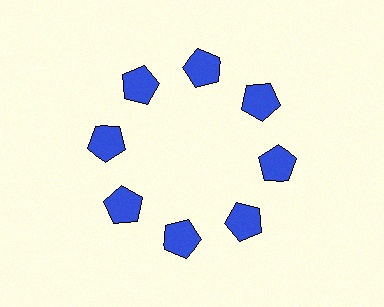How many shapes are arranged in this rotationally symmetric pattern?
There are 8 shapes, arranged in 8 groups of 1.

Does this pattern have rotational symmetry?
Yes, this pattern has 8-fold rotational symmetry. It looks the same after rotating 45 degrees around the center.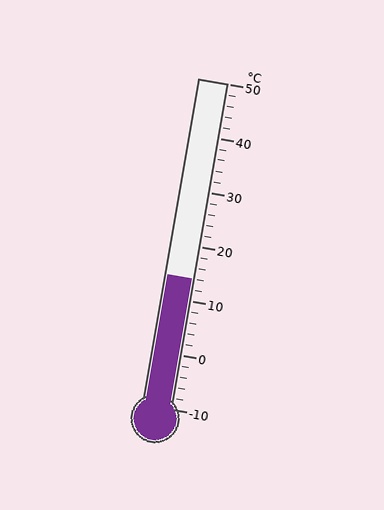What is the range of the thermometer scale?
The thermometer scale ranges from -10°C to 50°C.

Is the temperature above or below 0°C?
The temperature is above 0°C.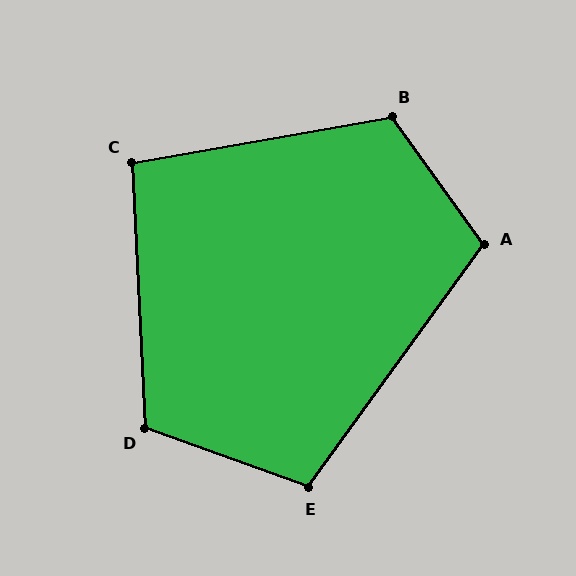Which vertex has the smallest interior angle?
C, at approximately 97 degrees.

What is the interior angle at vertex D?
Approximately 113 degrees (obtuse).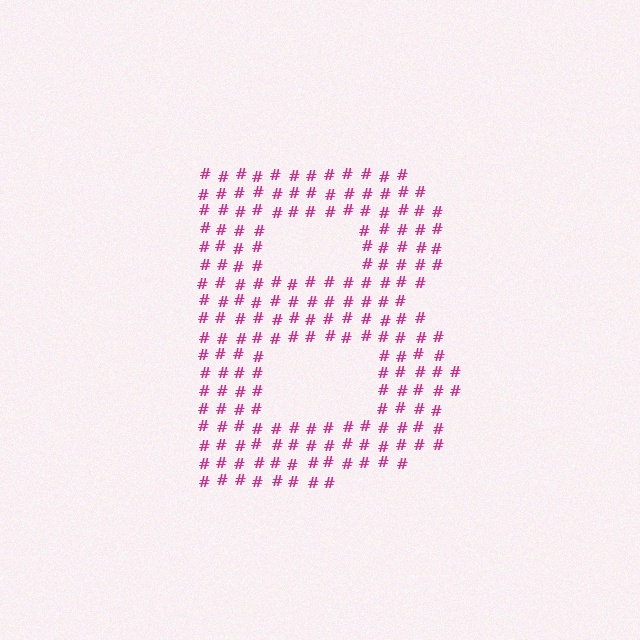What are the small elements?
The small elements are hash symbols.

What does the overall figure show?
The overall figure shows the letter B.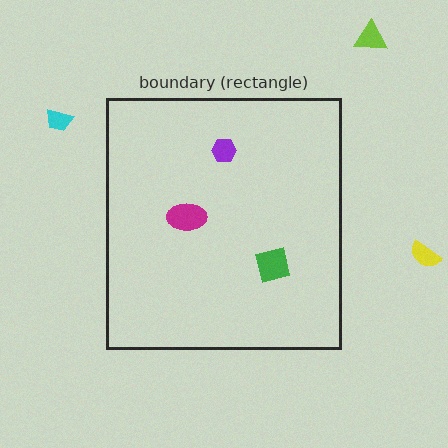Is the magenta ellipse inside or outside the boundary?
Inside.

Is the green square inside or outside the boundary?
Inside.